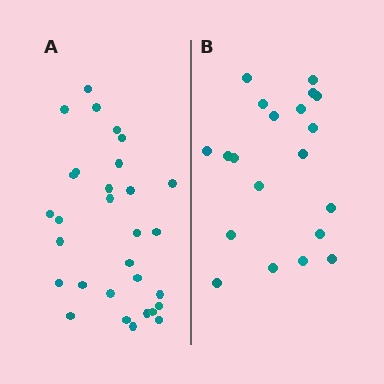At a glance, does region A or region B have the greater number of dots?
Region A (the left region) has more dots.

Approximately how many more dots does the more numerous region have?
Region A has roughly 10 or so more dots than region B.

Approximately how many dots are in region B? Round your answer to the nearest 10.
About 20 dots.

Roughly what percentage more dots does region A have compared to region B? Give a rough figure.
About 50% more.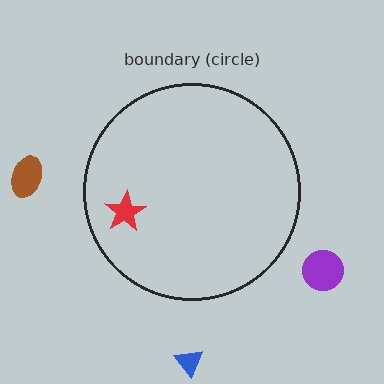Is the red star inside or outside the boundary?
Inside.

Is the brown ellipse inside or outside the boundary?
Outside.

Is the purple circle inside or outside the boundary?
Outside.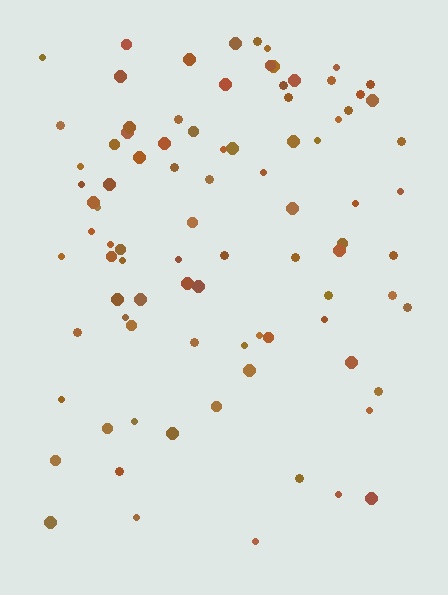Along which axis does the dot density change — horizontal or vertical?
Vertical.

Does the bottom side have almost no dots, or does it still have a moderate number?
Still a moderate number, just noticeably fewer than the top.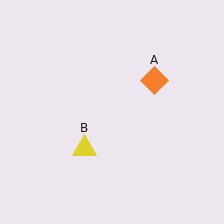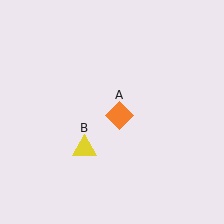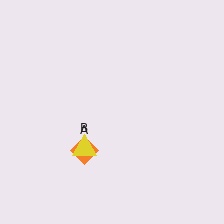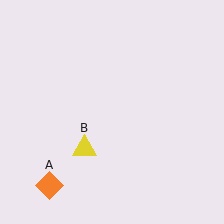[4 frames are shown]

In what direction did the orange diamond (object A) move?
The orange diamond (object A) moved down and to the left.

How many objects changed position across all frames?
1 object changed position: orange diamond (object A).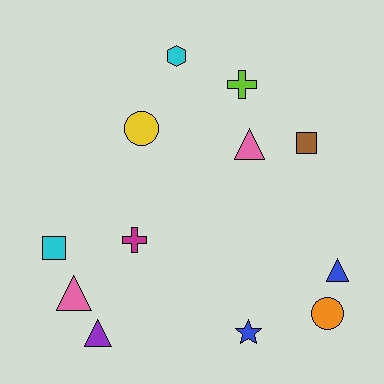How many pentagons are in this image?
There are no pentagons.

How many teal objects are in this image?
There are no teal objects.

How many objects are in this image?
There are 12 objects.